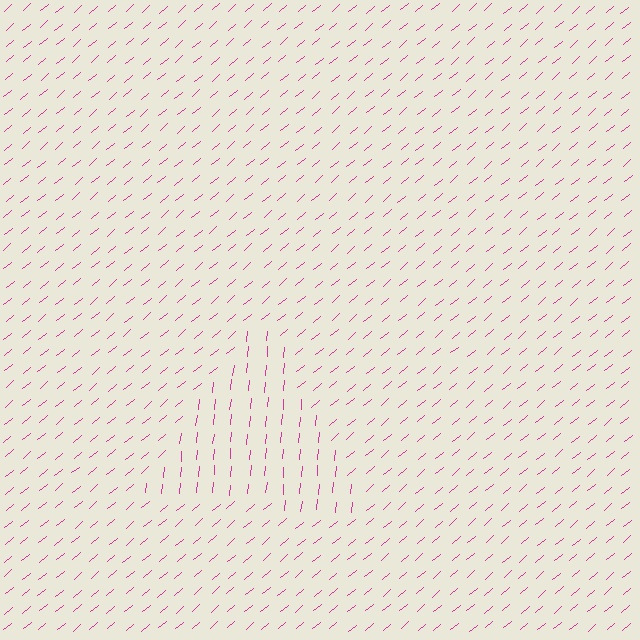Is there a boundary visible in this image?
Yes, there is a texture boundary formed by a change in line orientation.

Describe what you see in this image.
The image is filled with small magenta line segments. A triangle region in the image has lines oriented differently from the surrounding lines, creating a visible texture boundary.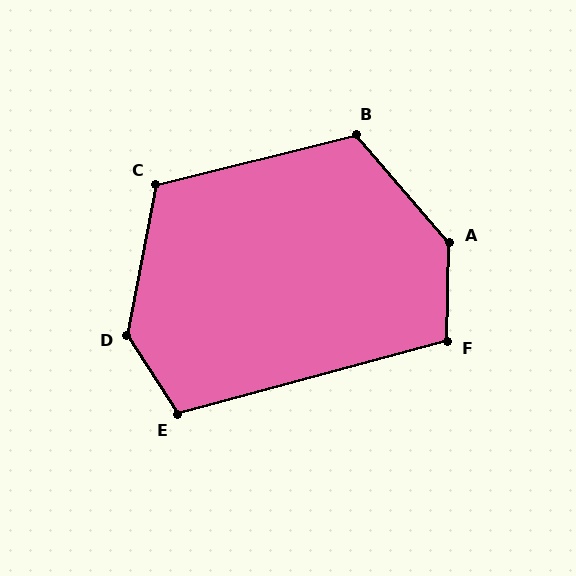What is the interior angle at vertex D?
Approximately 137 degrees (obtuse).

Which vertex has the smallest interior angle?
F, at approximately 107 degrees.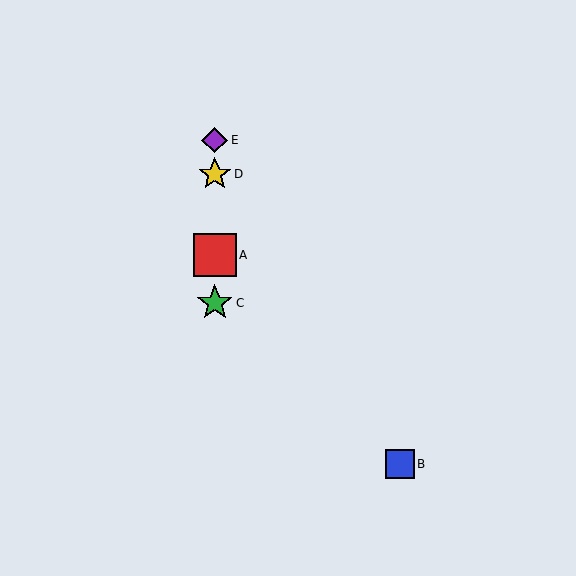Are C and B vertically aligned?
No, C is at x≈215 and B is at x≈400.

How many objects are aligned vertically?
4 objects (A, C, D, E) are aligned vertically.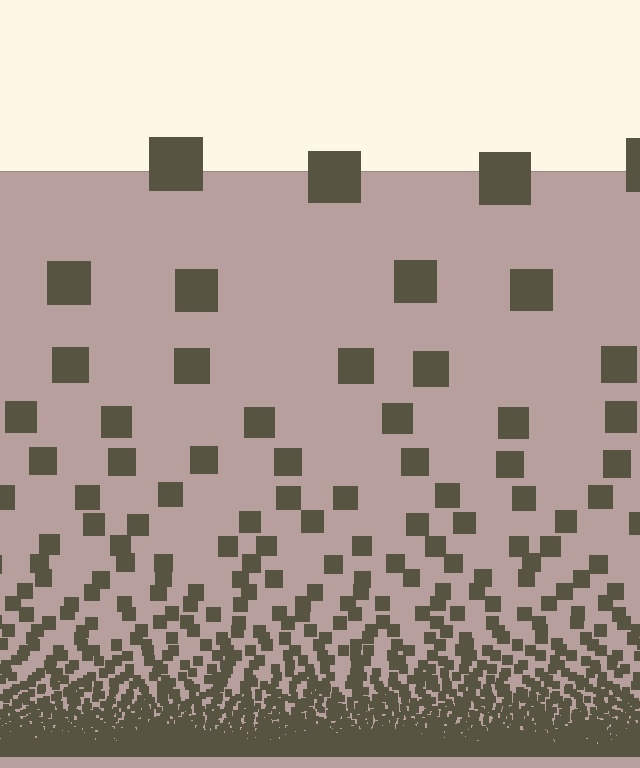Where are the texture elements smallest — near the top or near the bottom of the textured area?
Near the bottom.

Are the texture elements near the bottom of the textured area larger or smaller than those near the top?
Smaller. The gradient is inverted — elements near the bottom are smaller and denser.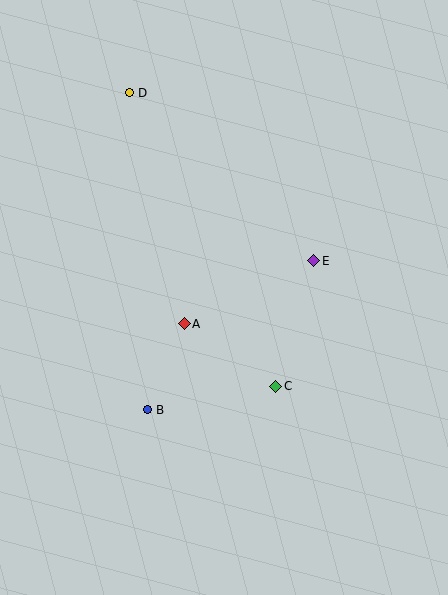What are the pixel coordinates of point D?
Point D is at (130, 93).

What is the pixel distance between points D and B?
The distance between D and B is 318 pixels.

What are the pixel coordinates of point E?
Point E is at (314, 261).